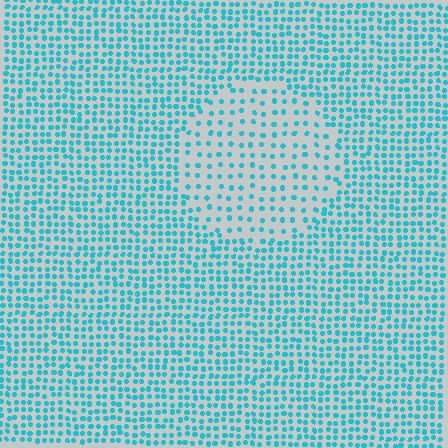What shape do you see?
I see a circle.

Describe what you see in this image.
The image contains small cyan elements arranged at two different densities. A circle-shaped region is visible where the elements are less densely packed than the surrounding area.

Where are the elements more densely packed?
The elements are more densely packed outside the circle boundary.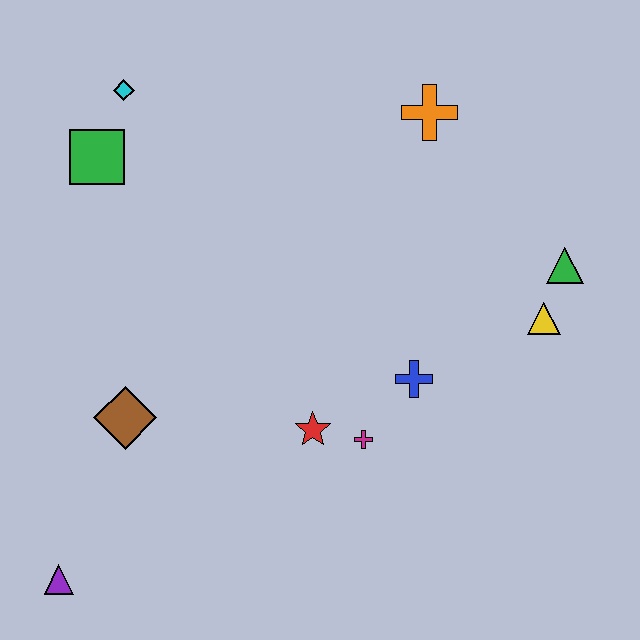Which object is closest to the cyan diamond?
The green square is closest to the cyan diamond.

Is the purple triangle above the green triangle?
No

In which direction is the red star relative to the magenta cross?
The red star is to the left of the magenta cross.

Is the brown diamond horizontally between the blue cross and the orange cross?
No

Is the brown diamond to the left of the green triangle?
Yes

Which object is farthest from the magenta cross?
The cyan diamond is farthest from the magenta cross.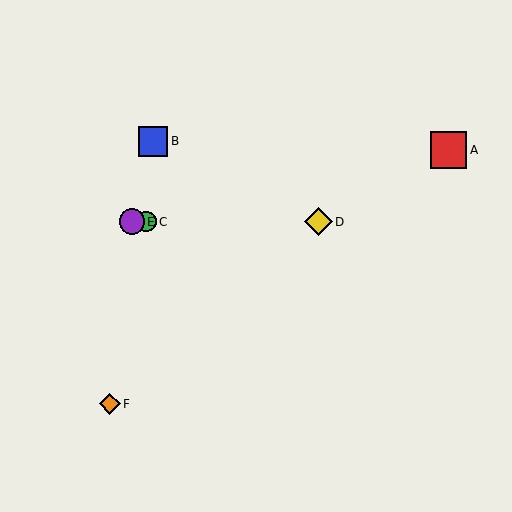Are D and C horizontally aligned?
Yes, both are at y≈222.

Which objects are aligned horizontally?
Objects C, D, E are aligned horizontally.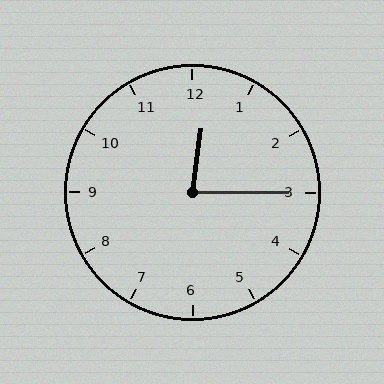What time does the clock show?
12:15.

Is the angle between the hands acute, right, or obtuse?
It is acute.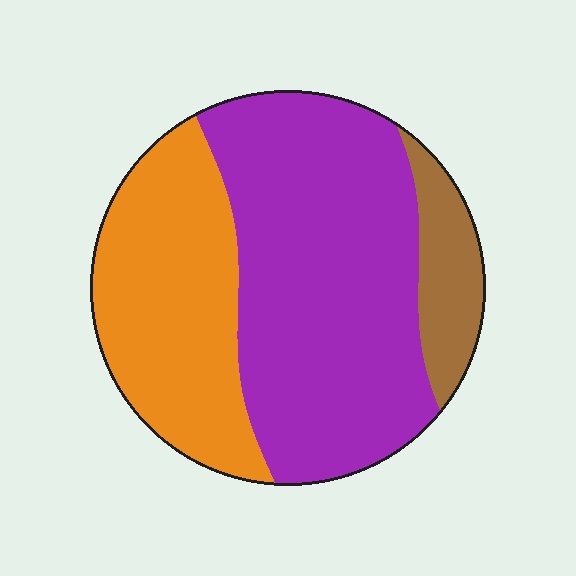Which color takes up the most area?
Purple, at roughly 55%.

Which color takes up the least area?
Brown, at roughly 10%.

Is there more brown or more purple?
Purple.